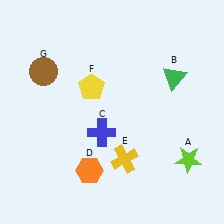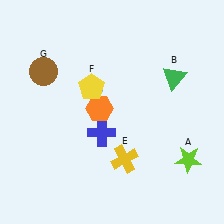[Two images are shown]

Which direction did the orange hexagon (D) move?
The orange hexagon (D) moved up.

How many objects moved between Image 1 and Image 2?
1 object moved between the two images.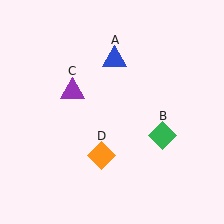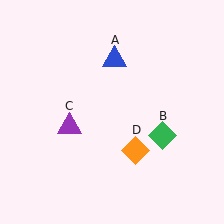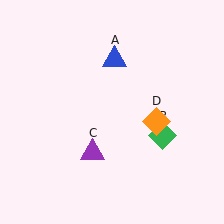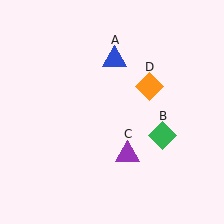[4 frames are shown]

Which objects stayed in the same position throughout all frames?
Blue triangle (object A) and green diamond (object B) remained stationary.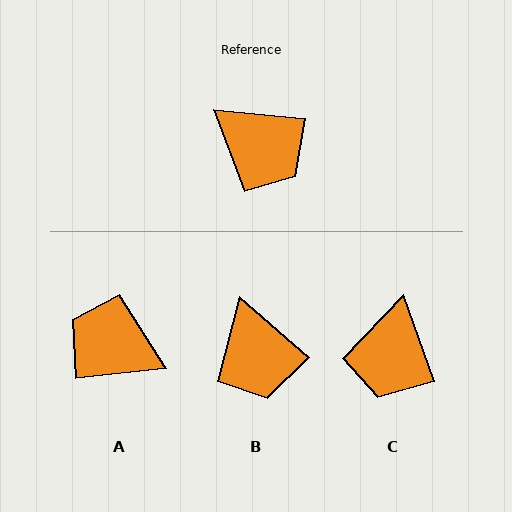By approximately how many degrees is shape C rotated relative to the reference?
Approximately 64 degrees clockwise.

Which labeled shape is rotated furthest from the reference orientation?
A, about 168 degrees away.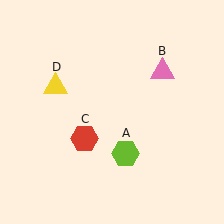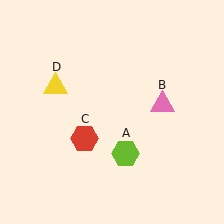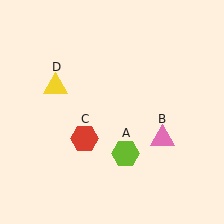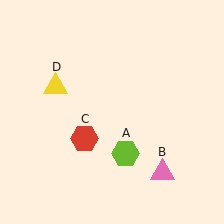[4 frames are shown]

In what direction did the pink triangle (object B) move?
The pink triangle (object B) moved down.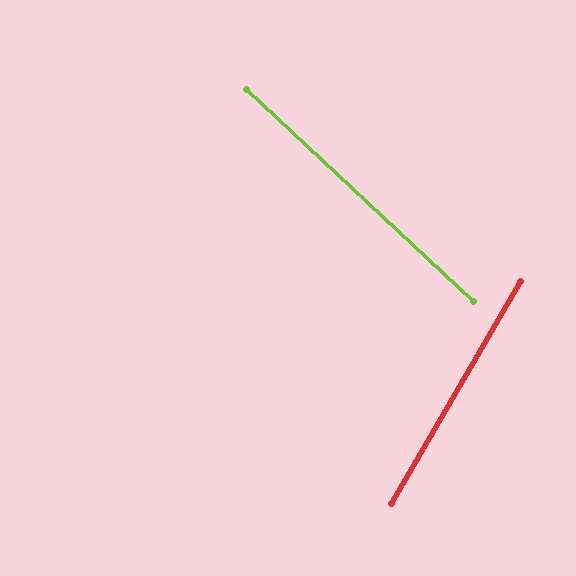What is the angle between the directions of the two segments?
Approximately 77 degrees.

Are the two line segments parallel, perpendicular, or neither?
Neither parallel nor perpendicular — they differ by about 77°.